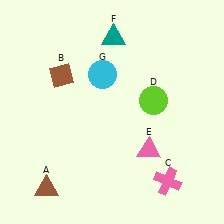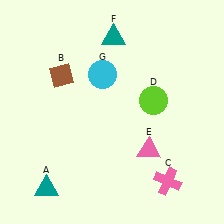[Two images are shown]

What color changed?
The triangle (A) changed from brown in Image 1 to teal in Image 2.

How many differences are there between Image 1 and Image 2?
There is 1 difference between the two images.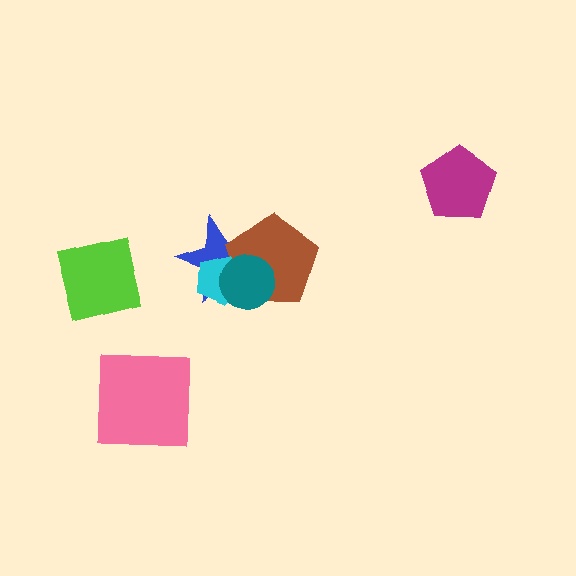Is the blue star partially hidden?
Yes, it is partially covered by another shape.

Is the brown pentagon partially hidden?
Yes, it is partially covered by another shape.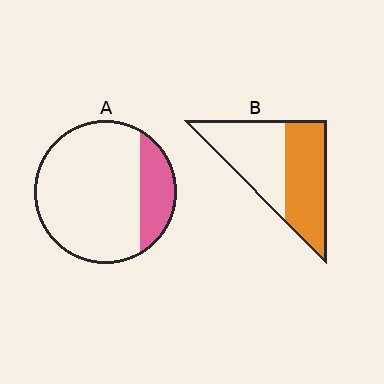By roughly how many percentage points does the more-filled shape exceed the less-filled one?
By roughly 30 percentage points (B over A).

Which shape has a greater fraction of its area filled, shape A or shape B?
Shape B.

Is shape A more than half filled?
No.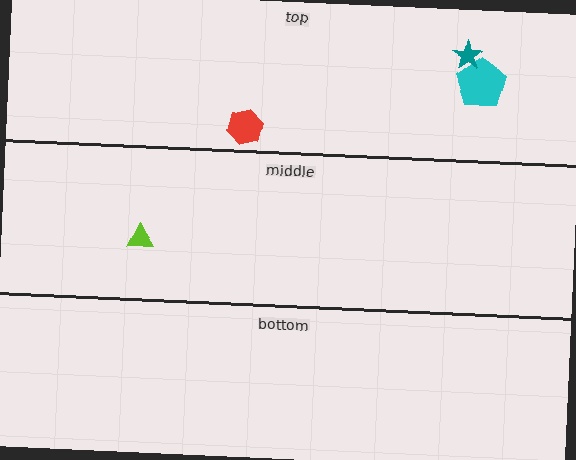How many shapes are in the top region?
3.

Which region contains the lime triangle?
The middle region.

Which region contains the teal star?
The top region.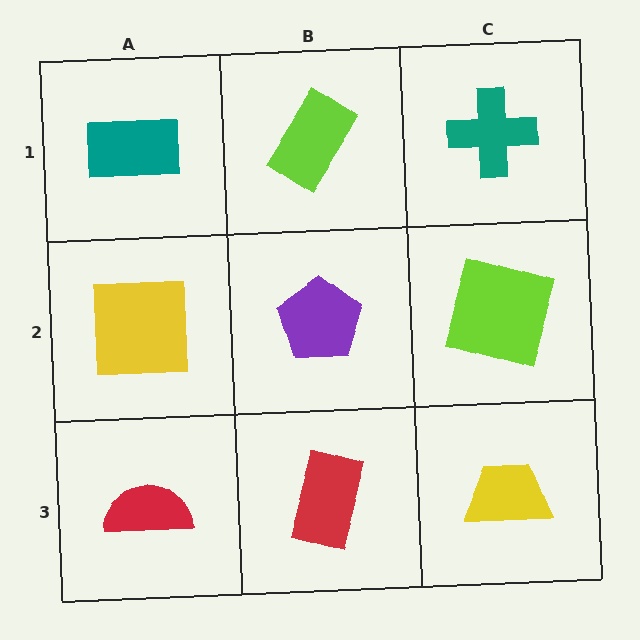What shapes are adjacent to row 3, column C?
A lime square (row 2, column C), a red rectangle (row 3, column B).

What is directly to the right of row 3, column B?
A yellow trapezoid.